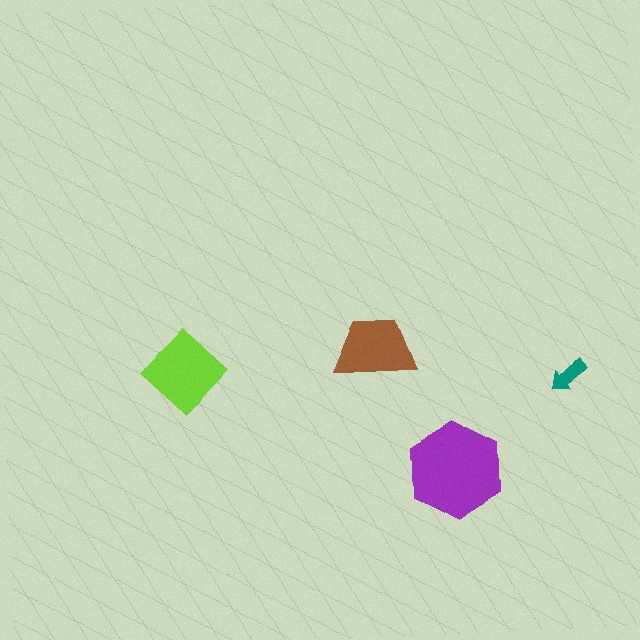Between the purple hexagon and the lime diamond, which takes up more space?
The purple hexagon.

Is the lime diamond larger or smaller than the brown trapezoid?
Larger.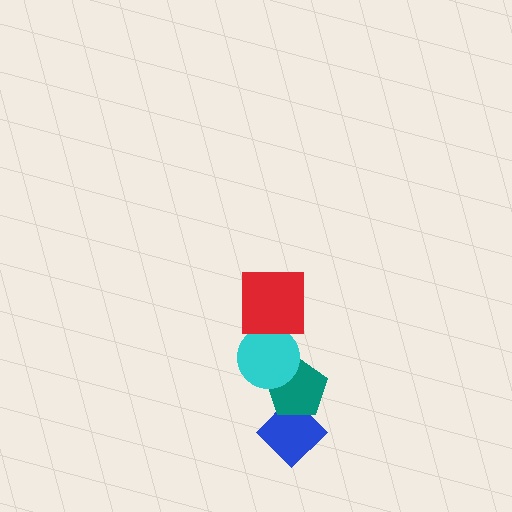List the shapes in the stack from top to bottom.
From top to bottom: the red square, the cyan circle, the teal pentagon, the blue diamond.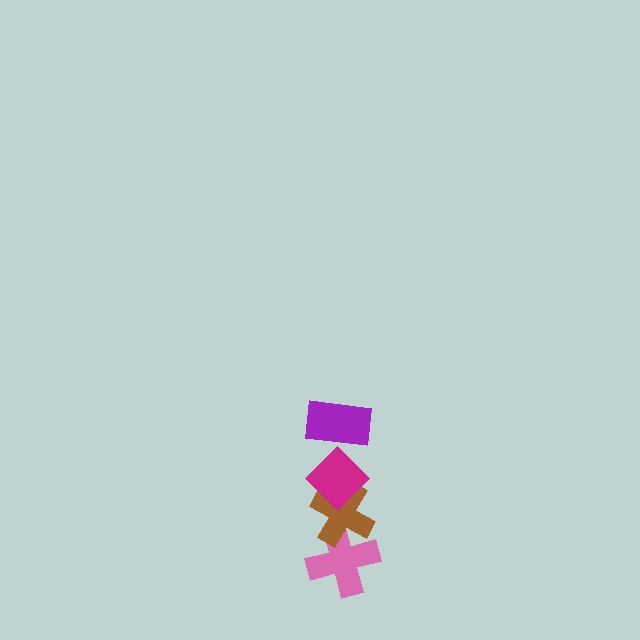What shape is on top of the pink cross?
The brown cross is on top of the pink cross.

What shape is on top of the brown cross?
The magenta diamond is on top of the brown cross.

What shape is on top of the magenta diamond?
The purple rectangle is on top of the magenta diamond.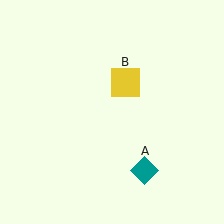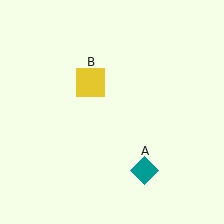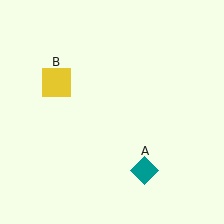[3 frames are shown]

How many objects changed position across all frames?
1 object changed position: yellow square (object B).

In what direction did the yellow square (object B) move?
The yellow square (object B) moved left.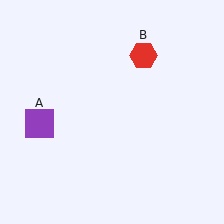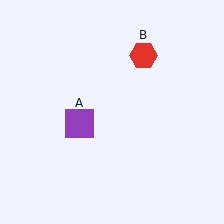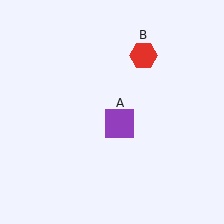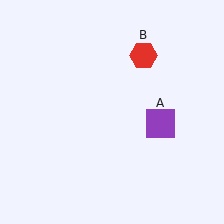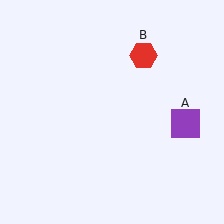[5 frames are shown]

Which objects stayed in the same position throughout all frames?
Red hexagon (object B) remained stationary.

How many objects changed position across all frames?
1 object changed position: purple square (object A).